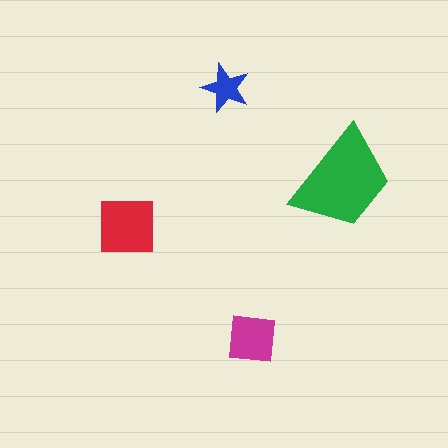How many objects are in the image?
There are 4 objects in the image.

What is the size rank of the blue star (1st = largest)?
4th.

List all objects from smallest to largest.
The blue star, the magenta square, the red square, the green trapezoid.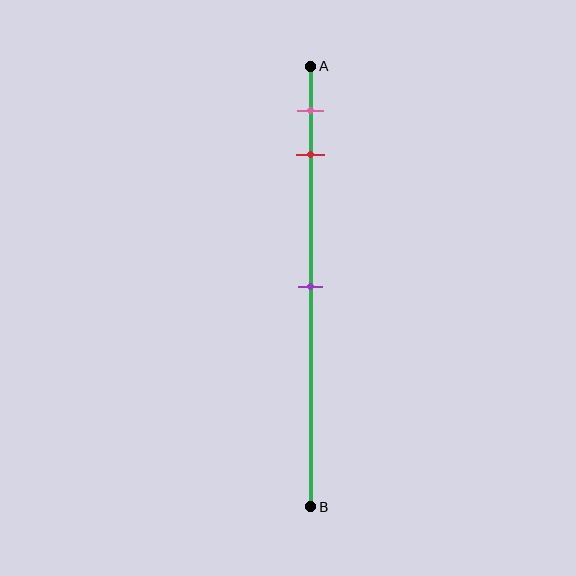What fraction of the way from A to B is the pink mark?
The pink mark is approximately 10% (0.1) of the way from A to B.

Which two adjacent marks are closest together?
The pink and red marks are the closest adjacent pair.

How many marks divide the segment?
There are 3 marks dividing the segment.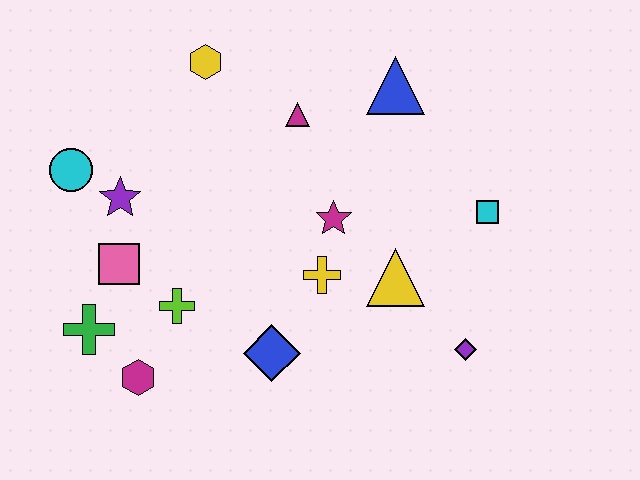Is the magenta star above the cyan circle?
No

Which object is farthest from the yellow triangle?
The cyan circle is farthest from the yellow triangle.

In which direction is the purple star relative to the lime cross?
The purple star is above the lime cross.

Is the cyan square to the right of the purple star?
Yes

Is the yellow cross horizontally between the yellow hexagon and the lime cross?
No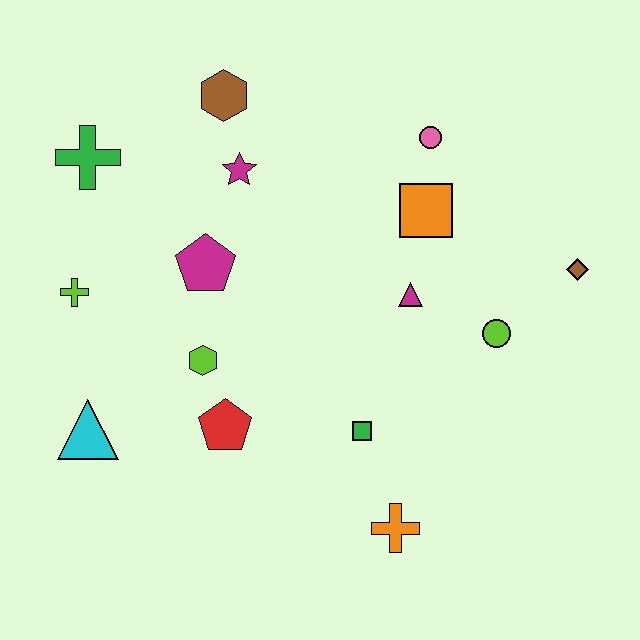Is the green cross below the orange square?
No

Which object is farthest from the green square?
The green cross is farthest from the green square.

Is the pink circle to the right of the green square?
Yes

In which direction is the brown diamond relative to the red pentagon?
The brown diamond is to the right of the red pentagon.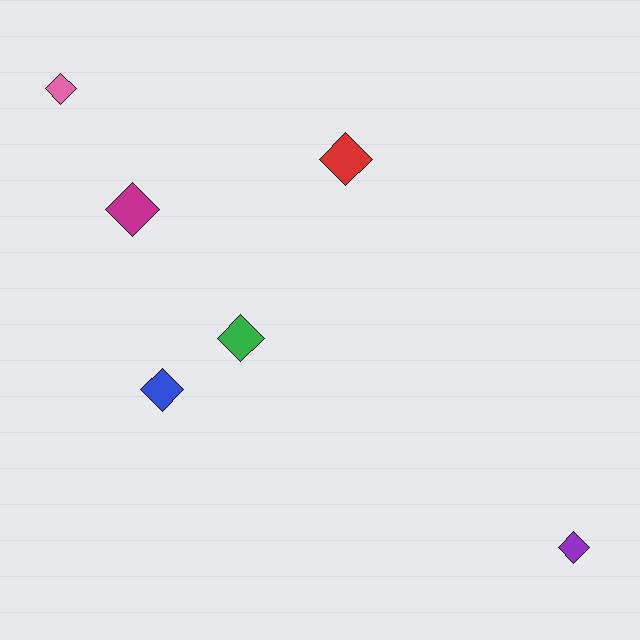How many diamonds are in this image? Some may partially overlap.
There are 6 diamonds.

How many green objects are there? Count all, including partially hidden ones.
There is 1 green object.